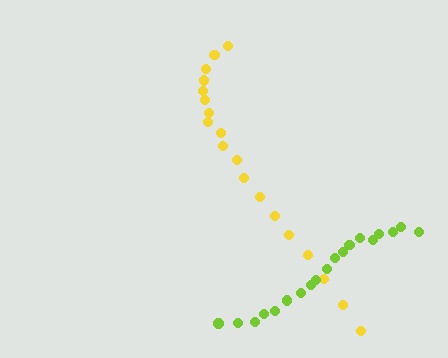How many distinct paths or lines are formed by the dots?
There are 2 distinct paths.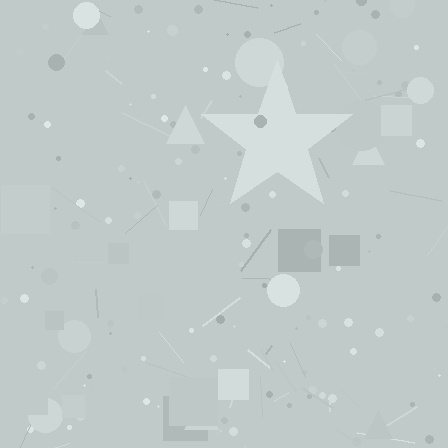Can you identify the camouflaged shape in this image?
The camouflaged shape is a star.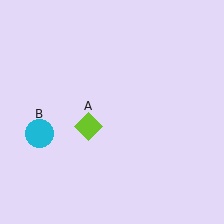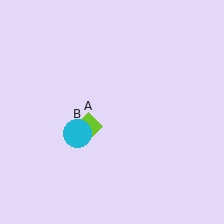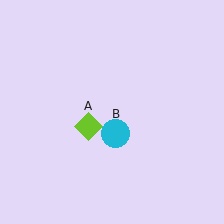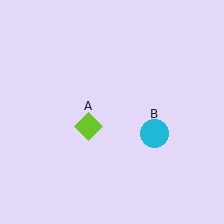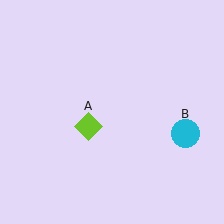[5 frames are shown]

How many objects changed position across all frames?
1 object changed position: cyan circle (object B).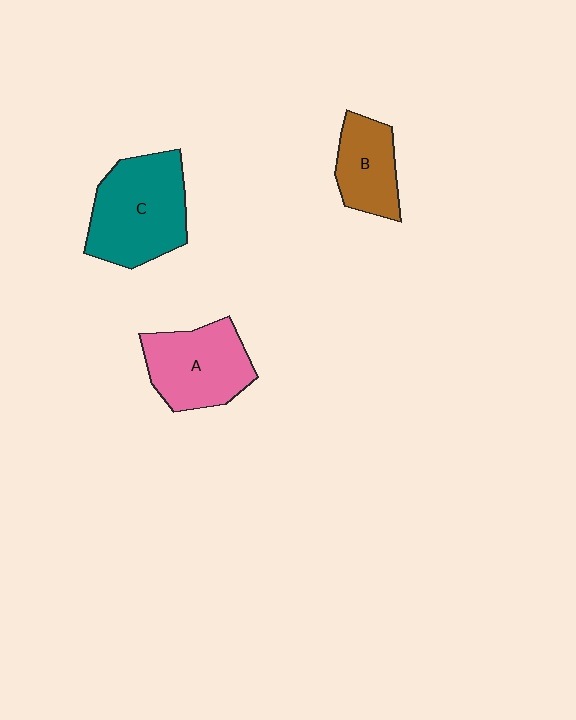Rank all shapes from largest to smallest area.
From largest to smallest: C (teal), A (pink), B (brown).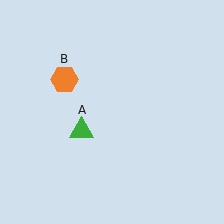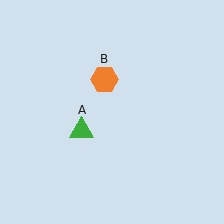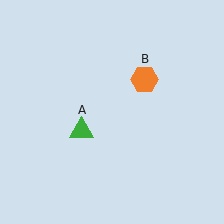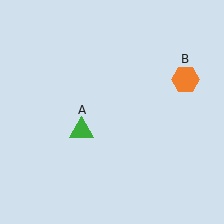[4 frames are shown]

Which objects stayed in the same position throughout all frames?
Green triangle (object A) remained stationary.